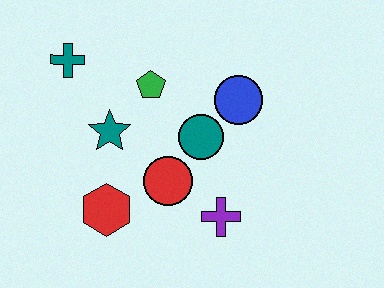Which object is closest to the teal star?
The green pentagon is closest to the teal star.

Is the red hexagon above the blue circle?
No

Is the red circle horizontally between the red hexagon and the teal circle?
Yes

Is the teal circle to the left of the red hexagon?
No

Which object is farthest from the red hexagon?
The blue circle is farthest from the red hexagon.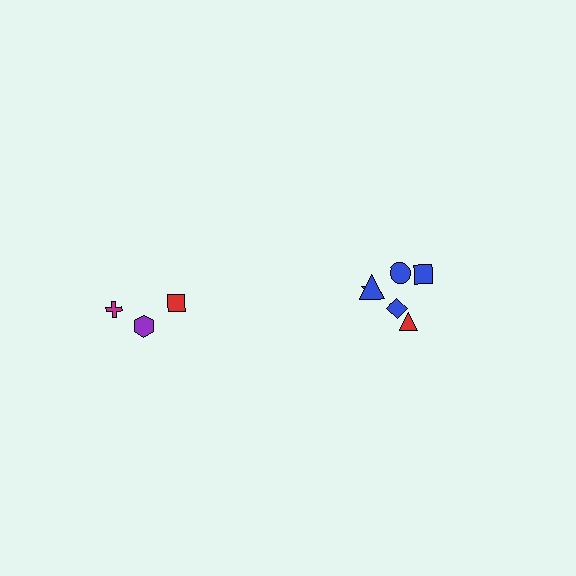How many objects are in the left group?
There are 3 objects.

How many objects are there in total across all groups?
There are 9 objects.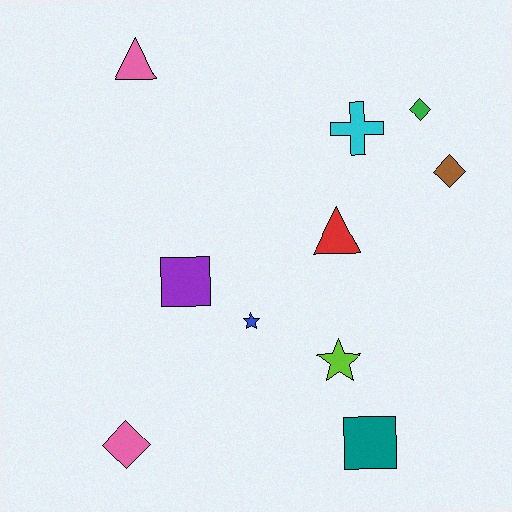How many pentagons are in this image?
There are no pentagons.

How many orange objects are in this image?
There are no orange objects.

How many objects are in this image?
There are 10 objects.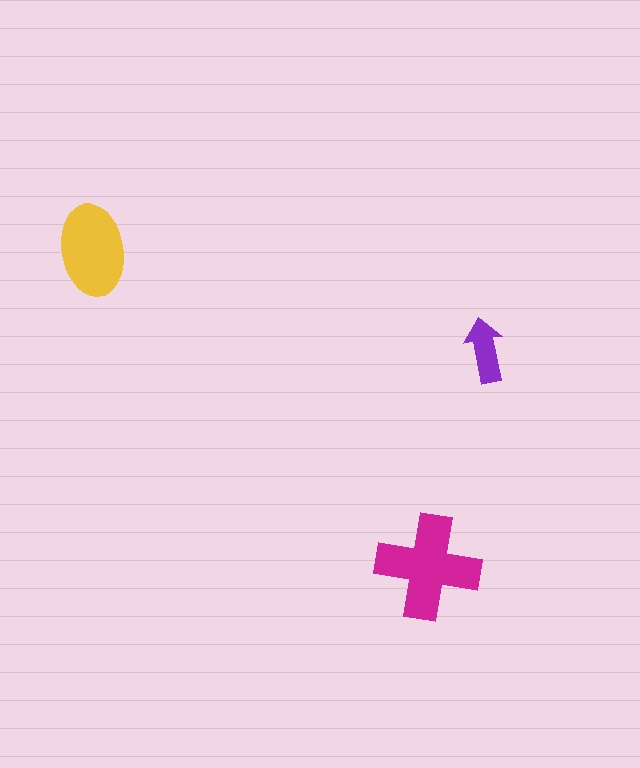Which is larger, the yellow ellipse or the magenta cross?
The magenta cross.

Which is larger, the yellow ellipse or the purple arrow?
The yellow ellipse.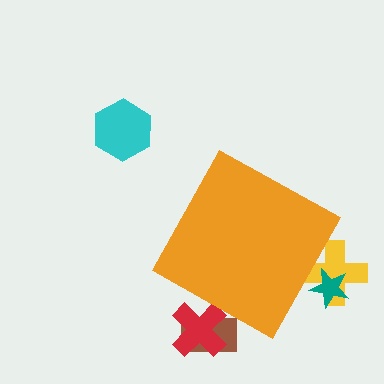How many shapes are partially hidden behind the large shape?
4 shapes are partially hidden.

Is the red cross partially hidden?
Yes, the red cross is partially hidden behind the orange diamond.